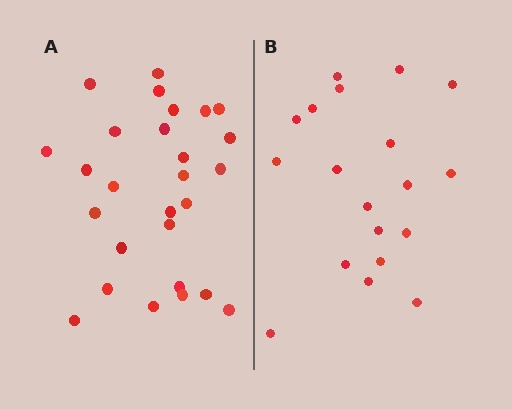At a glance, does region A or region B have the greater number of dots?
Region A (the left region) has more dots.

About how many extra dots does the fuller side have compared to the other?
Region A has roughly 8 or so more dots than region B.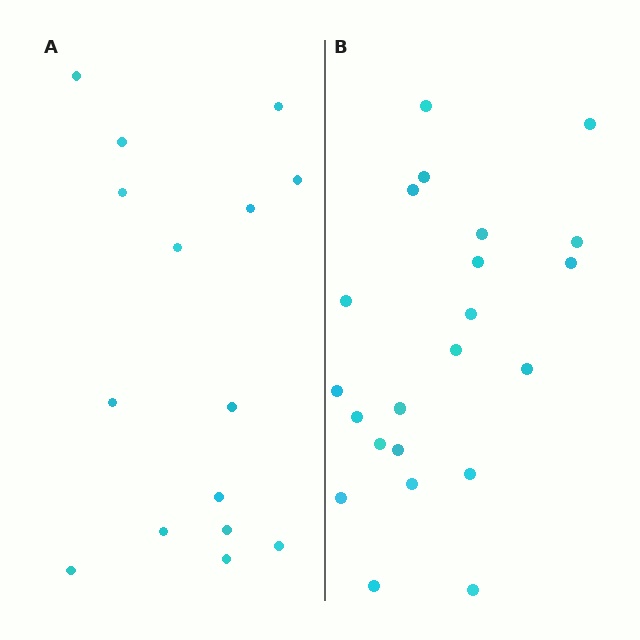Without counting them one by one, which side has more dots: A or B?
Region B (the right region) has more dots.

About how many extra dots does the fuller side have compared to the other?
Region B has roughly 8 or so more dots than region A.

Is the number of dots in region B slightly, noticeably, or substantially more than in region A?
Region B has substantially more. The ratio is roughly 1.5 to 1.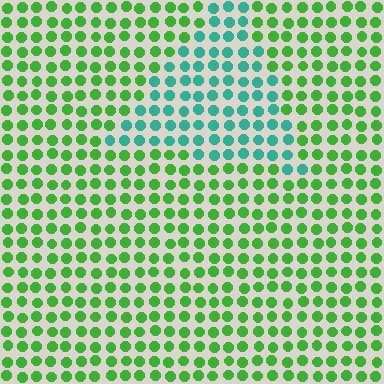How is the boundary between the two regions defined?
The boundary is defined purely by a slight shift in hue (about 51 degrees). Spacing, size, and orientation are identical on both sides.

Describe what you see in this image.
The image is filled with small green elements in a uniform arrangement. A triangle-shaped region is visible where the elements are tinted to a slightly different hue, forming a subtle color boundary.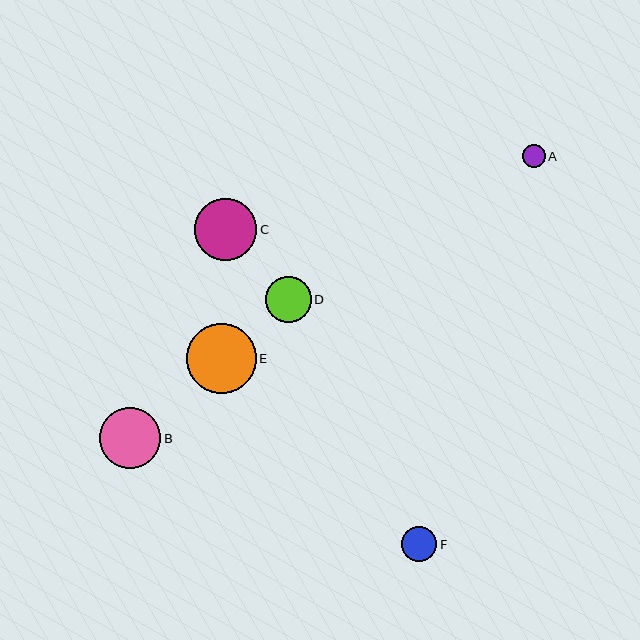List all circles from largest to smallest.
From largest to smallest: E, C, B, D, F, A.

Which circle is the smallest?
Circle A is the smallest with a size of approximately 23 pixels.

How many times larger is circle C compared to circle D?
Circle C is approximately 1.3 times the size of circle D.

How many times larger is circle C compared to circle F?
Circle C is approximately 1.8 times the size of circle F.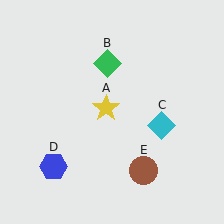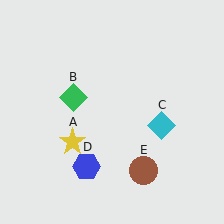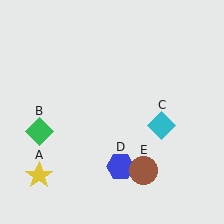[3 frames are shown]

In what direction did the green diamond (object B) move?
The green diamond (object B) moved down and to the left.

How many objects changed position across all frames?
3 objects changed position: yellow star (object A), green diamond (object B), blue hexagon (object D).